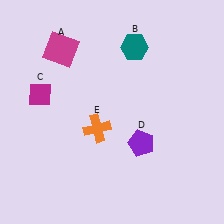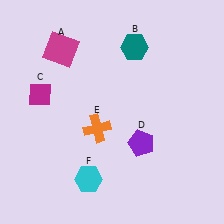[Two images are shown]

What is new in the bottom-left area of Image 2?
A cyan hexagon (F) was added in the bottom-left area of Image 2.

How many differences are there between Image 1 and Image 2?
There is 1 difference between the two images.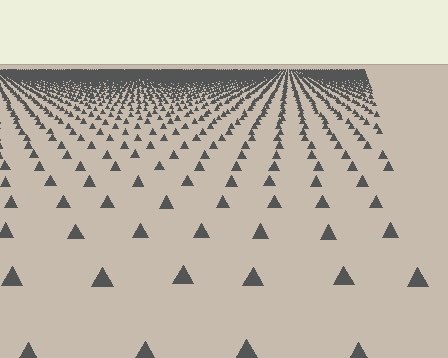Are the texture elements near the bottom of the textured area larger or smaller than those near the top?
Larger. Near the bottom, elements are closer to the viewer and appear at a bigger on-screen size.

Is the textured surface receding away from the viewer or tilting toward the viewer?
The surface is receding away from the viewer. Texture elements get smaller and denser toward the top.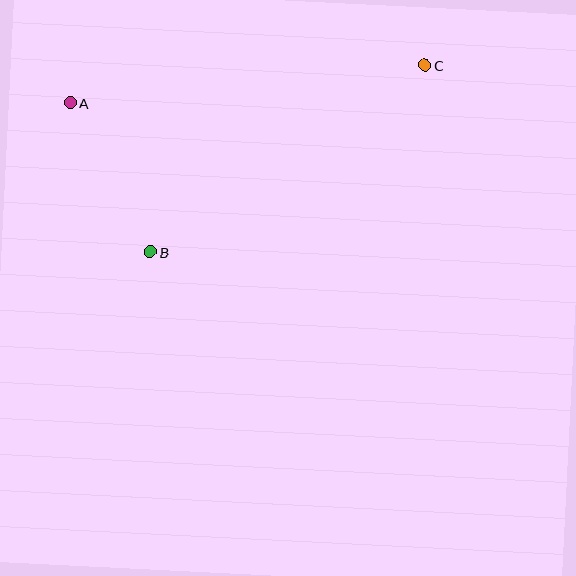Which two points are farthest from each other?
Points A and C are farthest from each other.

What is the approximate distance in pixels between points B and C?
The distance between B and C is approximately 332 pixels.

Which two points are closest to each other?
Points A and B are closest to each other.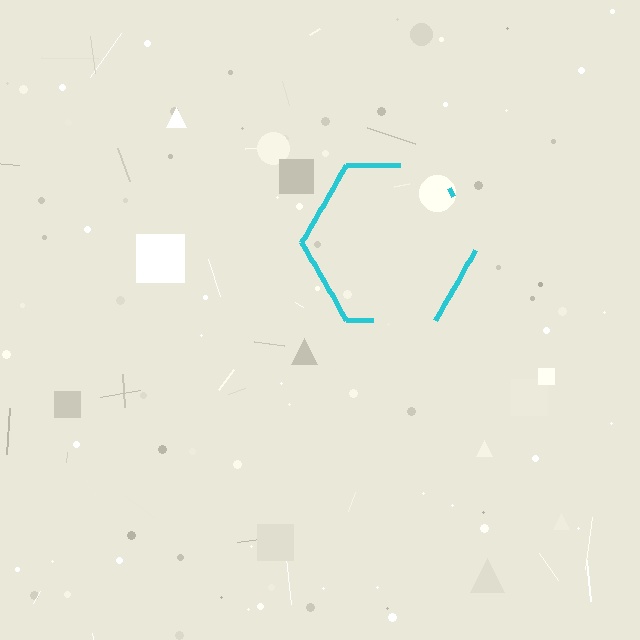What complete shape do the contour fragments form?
The contour fragments form a hexagon.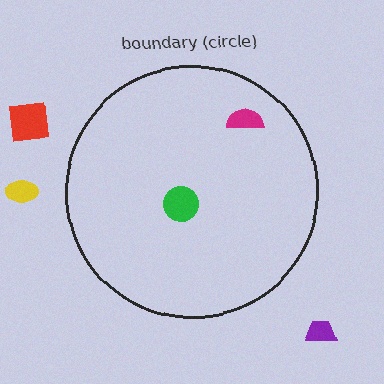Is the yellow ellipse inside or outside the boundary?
Outside.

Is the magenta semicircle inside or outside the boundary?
Inside.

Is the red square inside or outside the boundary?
Outside.